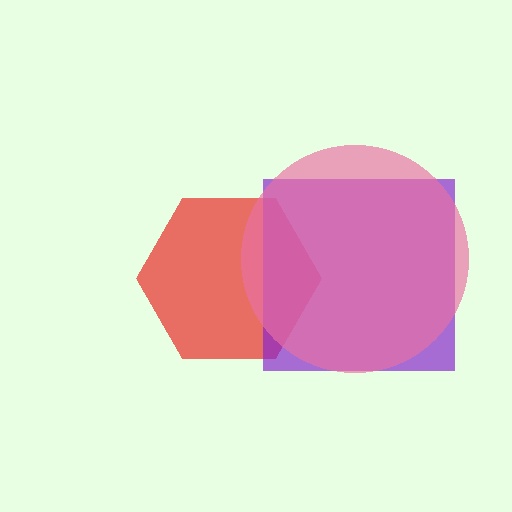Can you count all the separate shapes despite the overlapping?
Yes, there are 3 separate shapes.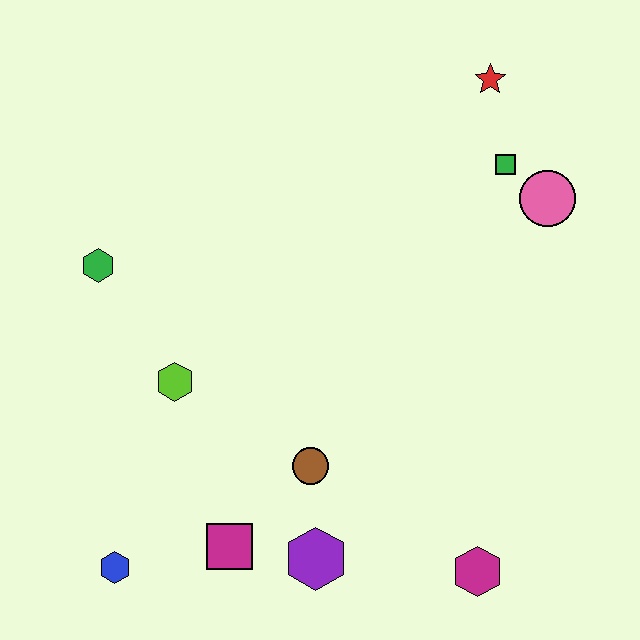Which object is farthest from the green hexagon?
The magenta hexagon is farthest from the green hexagon.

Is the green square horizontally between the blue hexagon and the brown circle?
No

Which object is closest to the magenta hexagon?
The purple hexagon is closest to the magenta hexagon.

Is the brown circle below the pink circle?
Yes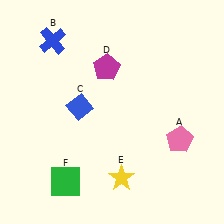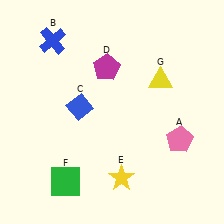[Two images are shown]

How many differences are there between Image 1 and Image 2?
There is 1 difference between the two images.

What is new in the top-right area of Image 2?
A yellow triangle (G) was added in the top-right area of Image 2.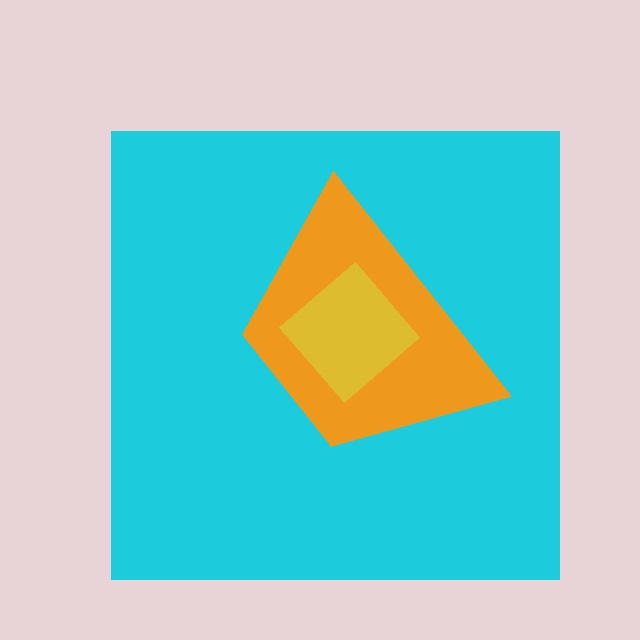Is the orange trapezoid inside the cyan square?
Yes.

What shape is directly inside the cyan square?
The orange trapezoid.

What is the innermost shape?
The yellow diamond.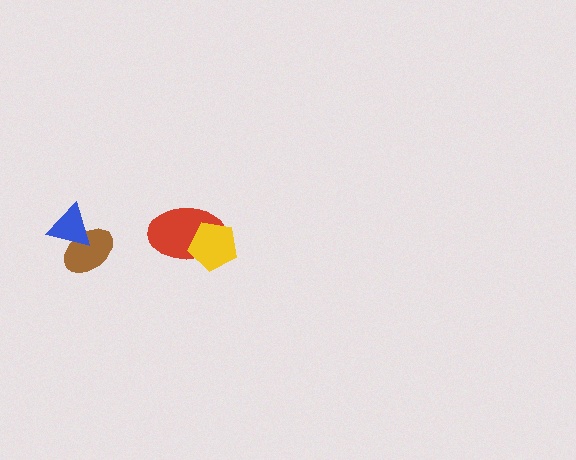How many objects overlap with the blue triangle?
1 object overlaps with the blue triangle.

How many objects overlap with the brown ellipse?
1 object overlaps with the brown ellipse.